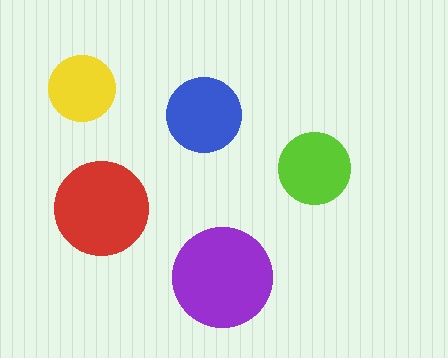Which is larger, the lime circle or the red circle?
The red one.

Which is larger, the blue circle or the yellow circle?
The blue one.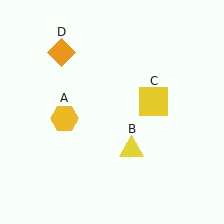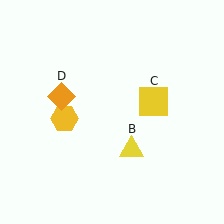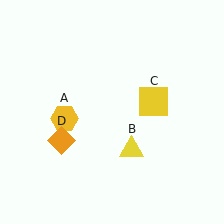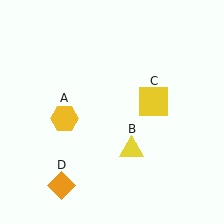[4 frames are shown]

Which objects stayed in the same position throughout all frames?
Yellow hexagon (object A) and yellow triangle (object B) and yellow square (object C) remained stationary.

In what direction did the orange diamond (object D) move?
The orange diamond (object D) moved down.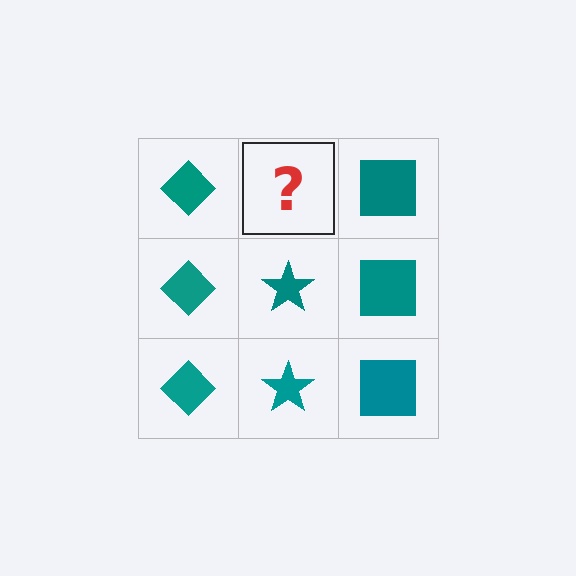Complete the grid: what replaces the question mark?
The question mark should be replaced with a teal star.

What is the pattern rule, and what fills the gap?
The rule is that each column has a consistent shape. The gap should be filled with a teal star.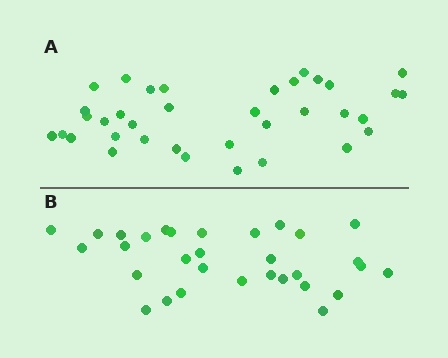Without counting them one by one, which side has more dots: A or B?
Region A (the top region) has more dots.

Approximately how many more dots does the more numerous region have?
Region A has about 5 more dots than region B.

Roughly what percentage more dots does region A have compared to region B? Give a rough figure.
About 15% more.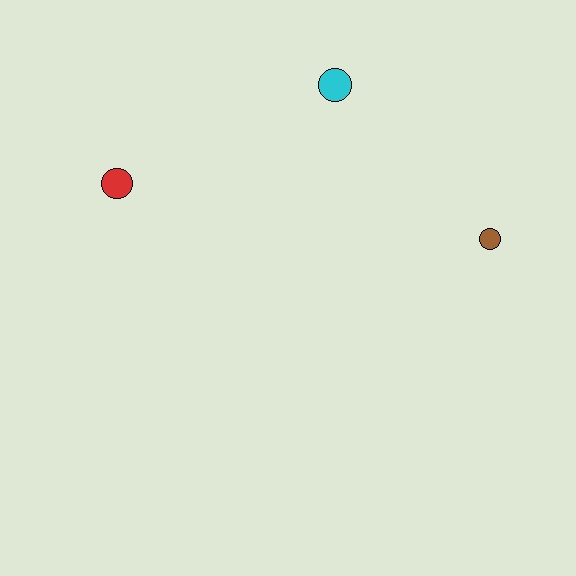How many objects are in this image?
There are 3 objects.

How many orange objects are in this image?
There are no orange objects.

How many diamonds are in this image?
There are no diamonds.